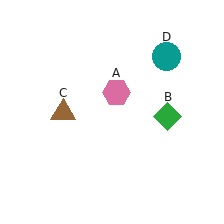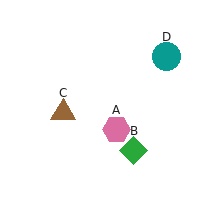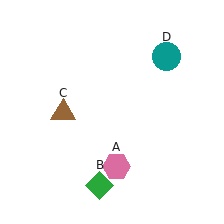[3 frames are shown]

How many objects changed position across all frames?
2 objects changed position: pink hexagon (object A), green diamond (object B).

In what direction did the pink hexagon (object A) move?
The pink hexagon (object A) moved down.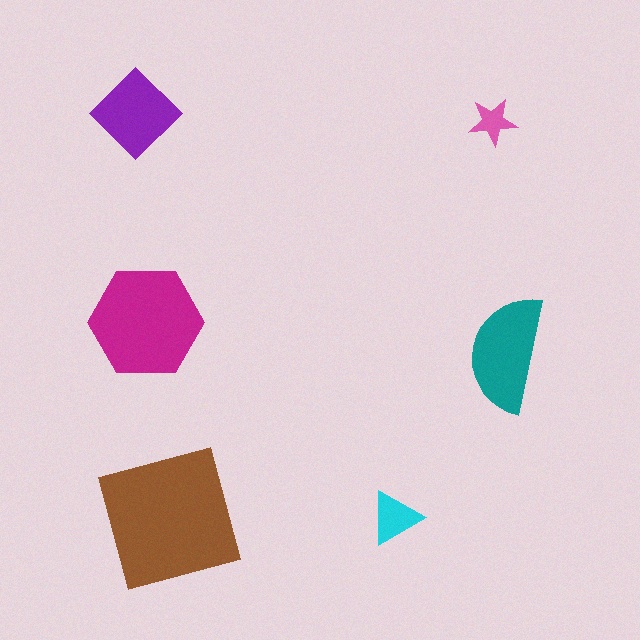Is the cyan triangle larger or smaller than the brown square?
Smaller.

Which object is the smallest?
The pink star.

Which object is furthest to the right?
The teal semicircle is rightmost.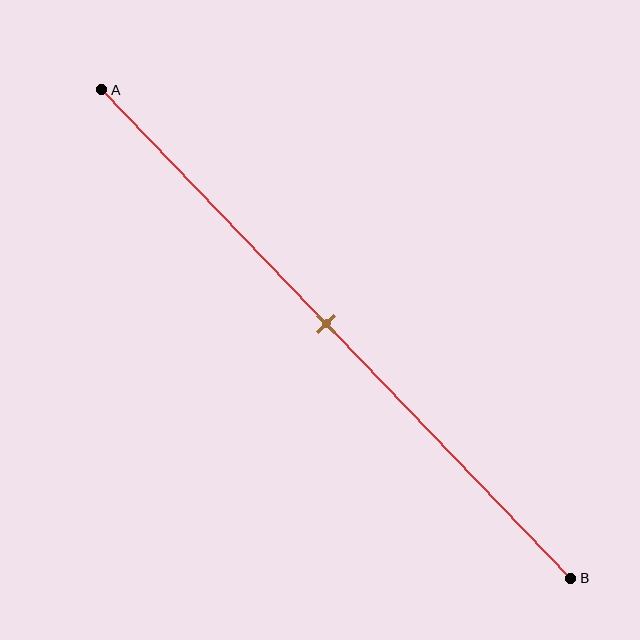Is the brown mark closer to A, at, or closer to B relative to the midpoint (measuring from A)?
The brown mark is approximately at the midpoint of segment AB.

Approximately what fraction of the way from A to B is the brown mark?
The brown mark is approximately 50% of the way from A to B.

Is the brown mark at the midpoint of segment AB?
Yes, the mark is approximately at the midpoint.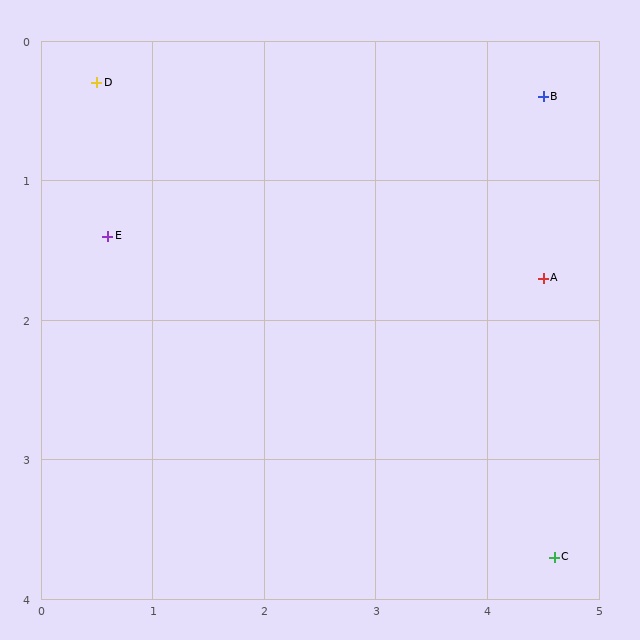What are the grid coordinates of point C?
Point C is at approximately (4.6, 3.7).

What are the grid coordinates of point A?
Point A is at approximately (4.5, 1.7).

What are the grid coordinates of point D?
Point D is at approximately (0.5, 0.3).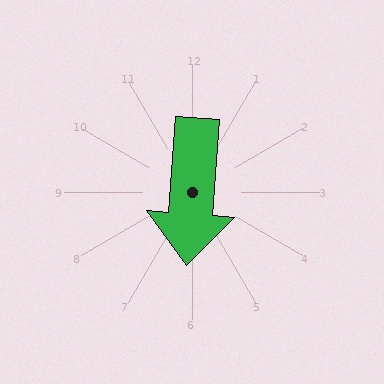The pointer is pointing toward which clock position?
Roughly 6 o'clock.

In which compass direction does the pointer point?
South.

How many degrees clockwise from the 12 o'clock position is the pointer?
Approximately 184 degrees.